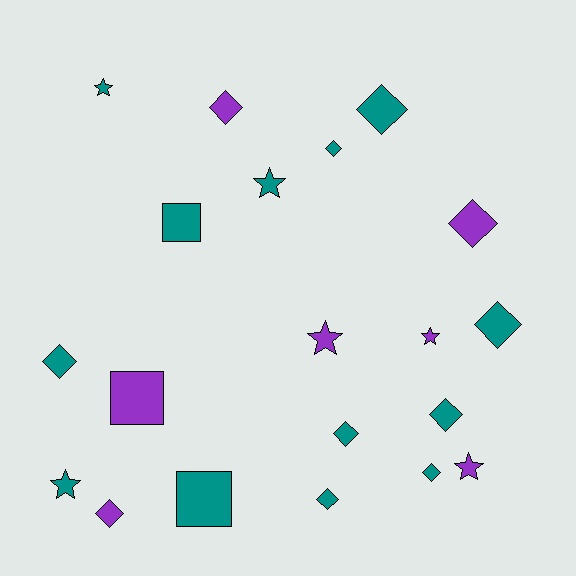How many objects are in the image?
There are 20 objects.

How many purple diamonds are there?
There are 3 purple diamonds.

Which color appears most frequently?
Teal, with 13 objects.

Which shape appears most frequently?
Diamond, with 11 objects.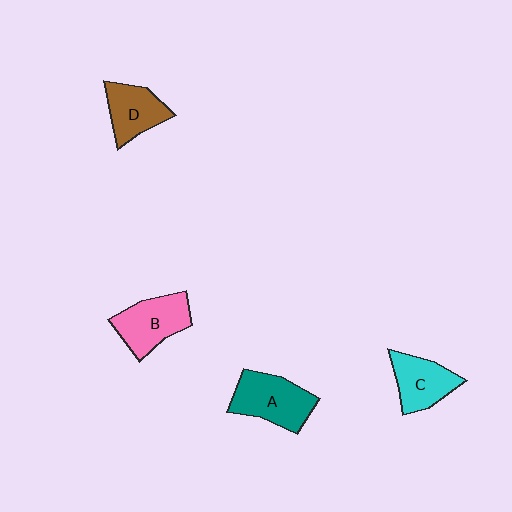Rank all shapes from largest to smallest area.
From largest to smallest: A (teal), B (pink), C (cyan), D (brown).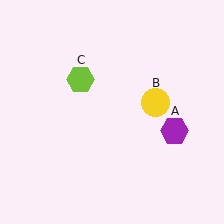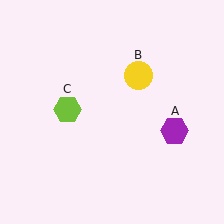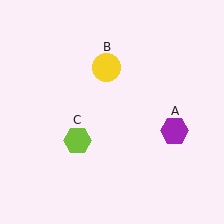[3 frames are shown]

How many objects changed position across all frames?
2 objects changed position: yellow circle (object B), lime hexagon (object C).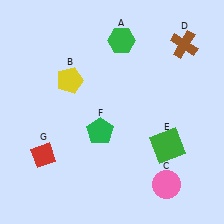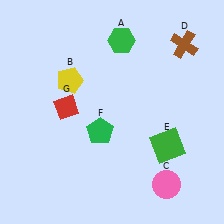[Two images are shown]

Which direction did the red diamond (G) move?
The red diamond (G) moved up.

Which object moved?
The red diamond (G) moved up.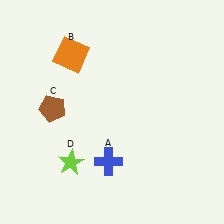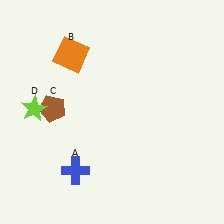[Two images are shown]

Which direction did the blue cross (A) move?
The blue cross (A) moved left.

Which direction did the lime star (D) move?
The lime star (D) moved up.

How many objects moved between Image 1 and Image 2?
2 objects moved between the two images.